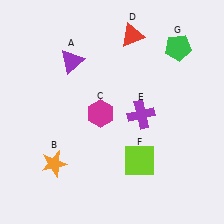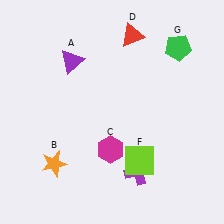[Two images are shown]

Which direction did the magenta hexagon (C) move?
The magenta hexagon (C) moved down.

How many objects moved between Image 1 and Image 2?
2 objects moved between the two images.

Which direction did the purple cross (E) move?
The purple cross (E) moved down.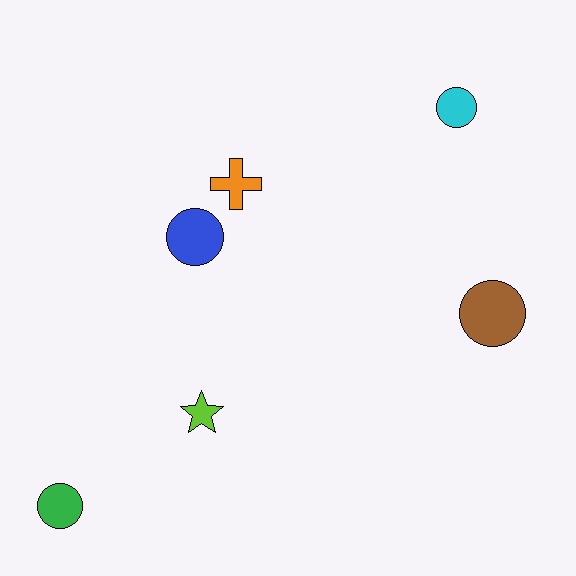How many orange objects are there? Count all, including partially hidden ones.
There is 1 orange object.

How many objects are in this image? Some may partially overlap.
There are 6 objects.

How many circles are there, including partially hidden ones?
There are 4 circles.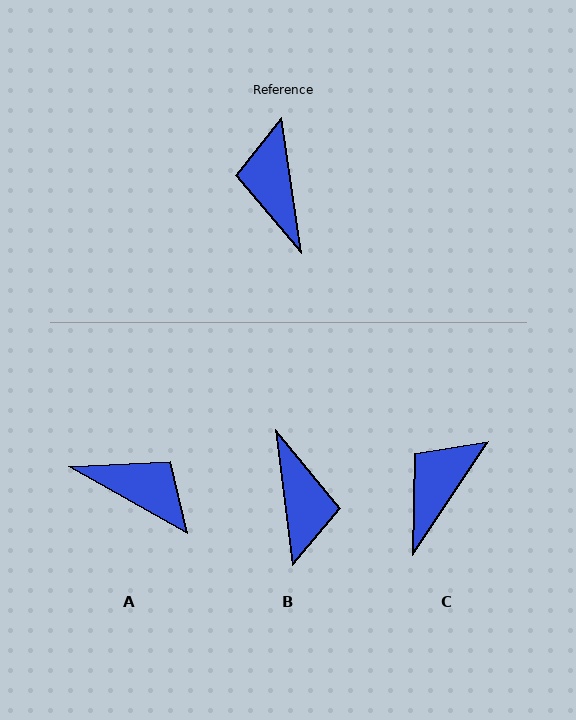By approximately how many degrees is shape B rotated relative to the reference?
Approximately 179 degrees counter-clockwise.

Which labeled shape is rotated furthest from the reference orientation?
B, about 179 degrees away.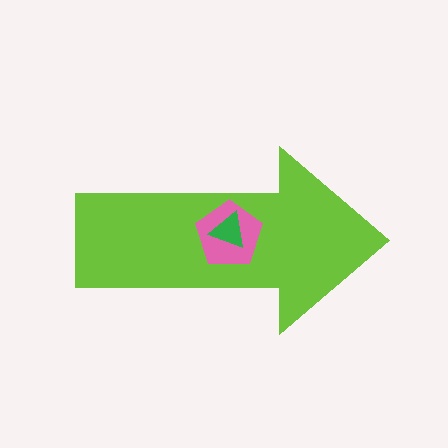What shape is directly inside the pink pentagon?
The green triangle.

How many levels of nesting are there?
3.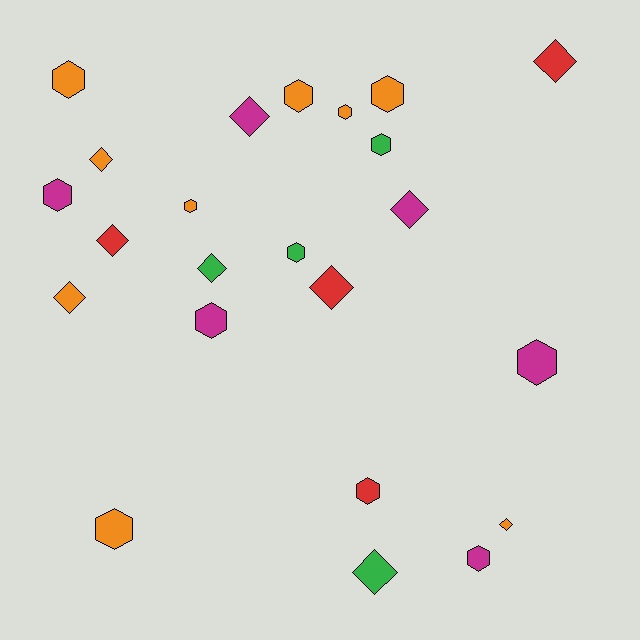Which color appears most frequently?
Orange, with 9 objects.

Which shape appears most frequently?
Hexagon, with 13 objects.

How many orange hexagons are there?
There are 6 orange hexagons.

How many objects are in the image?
There are 23 objects.